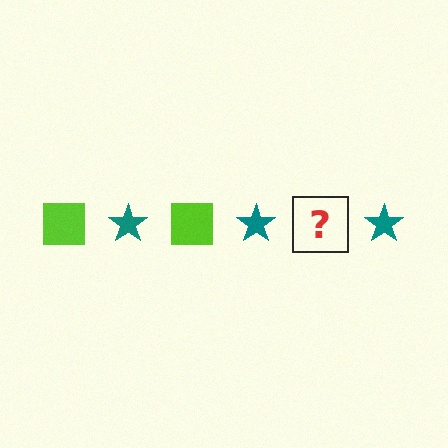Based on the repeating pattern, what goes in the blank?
The blank should be a lime square.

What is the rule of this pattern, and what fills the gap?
The rule is that the pattern alternates between lime square and teal star. The gap should be filled with a lime square.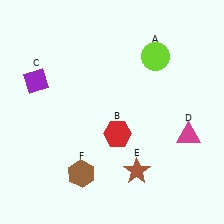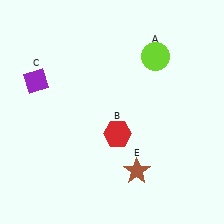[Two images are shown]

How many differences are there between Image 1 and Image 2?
There are 2 differences between the two images.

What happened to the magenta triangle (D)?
The magenta triangle (D) was removed in Image 2. It was in the bottom-right area of Image 1.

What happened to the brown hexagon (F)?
The brown hexagon (F) was removed in Image 2. It was in the bottom-left area of Image 1.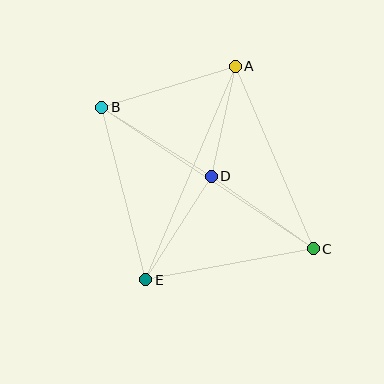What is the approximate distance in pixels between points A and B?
The distance between A and B is approximately 140 pixels.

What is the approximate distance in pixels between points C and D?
The distance between C and D is approximately 125 pixels.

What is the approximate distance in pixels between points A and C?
The distance between A and C is approximately 199 pixels.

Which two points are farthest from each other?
Points B and C are farthest from each other.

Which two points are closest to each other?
Points A and D are closest to each other.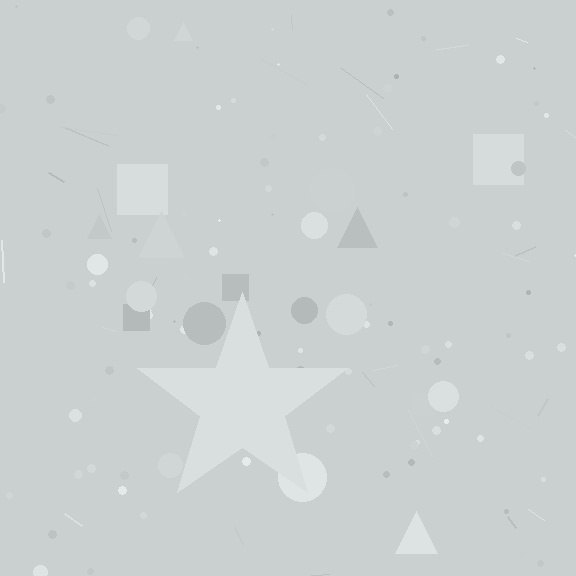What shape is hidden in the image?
A star is hidden in the image.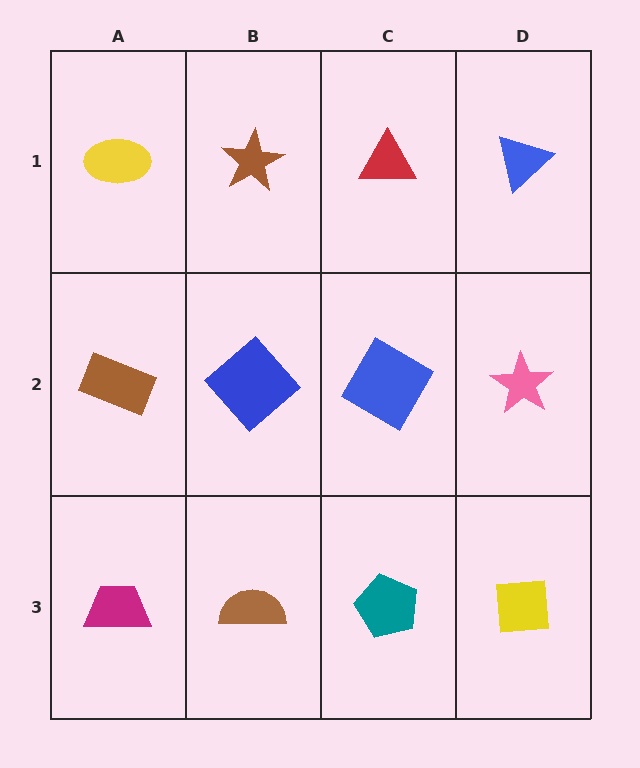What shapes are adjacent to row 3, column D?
A pink star (row 2, column D), a teal pentagon (row 3, column C).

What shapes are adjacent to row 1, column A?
A brown rectangle (row 2, column A), a brown star (row 1, column B).